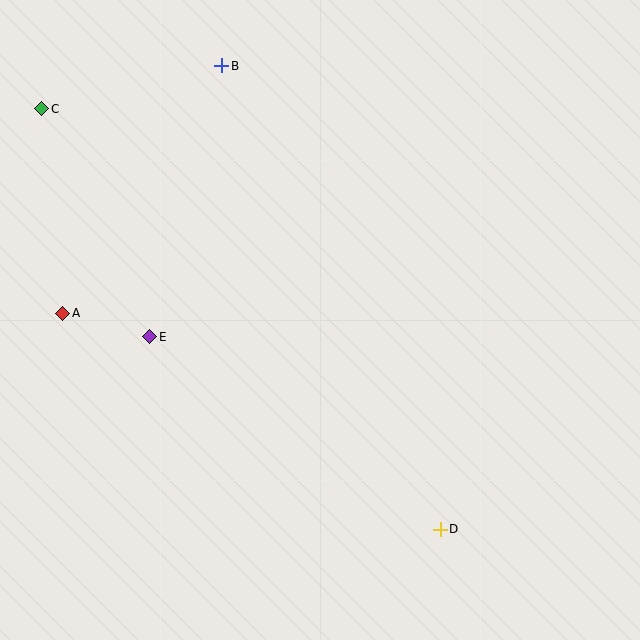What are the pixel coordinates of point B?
Point B is at (222, 66).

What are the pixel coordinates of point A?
Point A is at (63, 313).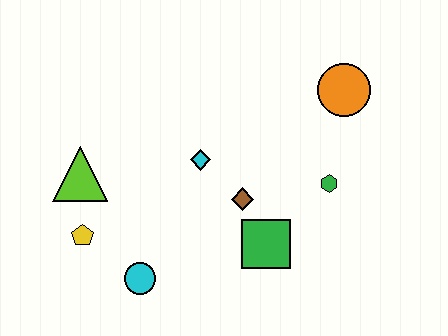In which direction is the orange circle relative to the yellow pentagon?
The orange circle is to the right of the yellow pentagon.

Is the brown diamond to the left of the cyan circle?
No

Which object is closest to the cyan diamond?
The brown diamond is closest to the cyan diamond.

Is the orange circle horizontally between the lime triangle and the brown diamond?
No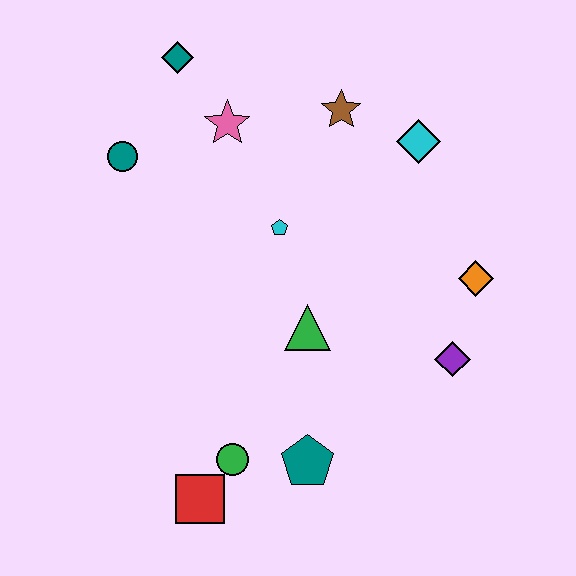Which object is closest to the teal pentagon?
The green circle is closest to the teal pentagon.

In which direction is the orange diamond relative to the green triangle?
The orange diamond is to the right of the green triangle.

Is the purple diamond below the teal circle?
Yes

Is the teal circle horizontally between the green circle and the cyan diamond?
No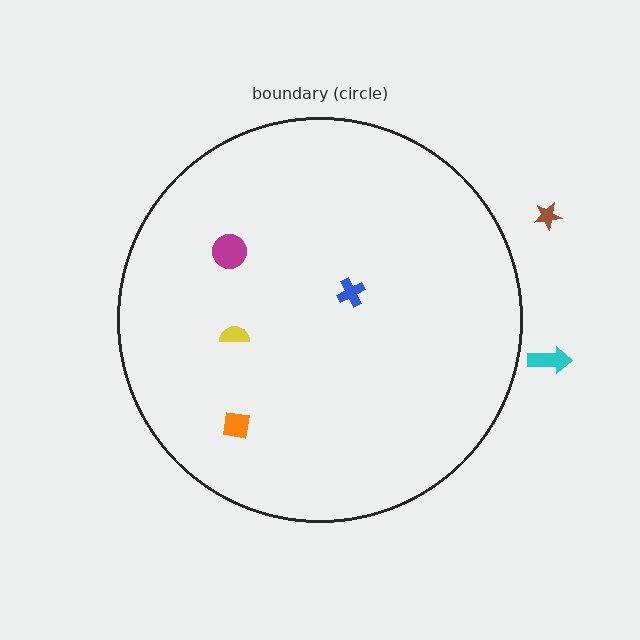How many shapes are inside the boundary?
4 inside, 2 outside.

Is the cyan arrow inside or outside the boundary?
Outside.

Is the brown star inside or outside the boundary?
Outside.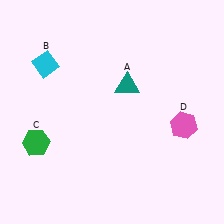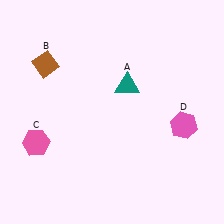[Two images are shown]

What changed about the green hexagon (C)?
In Image 1, C is green. In Image 2, it changed to pink.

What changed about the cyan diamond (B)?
In Image 1, B is cyan. In Image 2, it changed to brown.